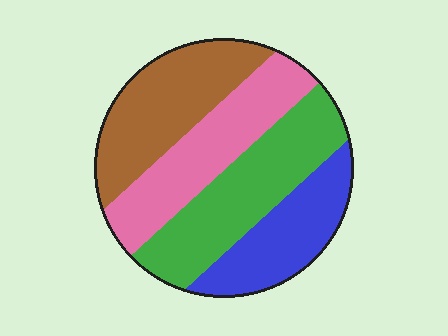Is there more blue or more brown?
Brown.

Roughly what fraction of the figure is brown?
Brown takes up about one quarter (1/4) of the figure.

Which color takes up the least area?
Blue, at roughly 20%.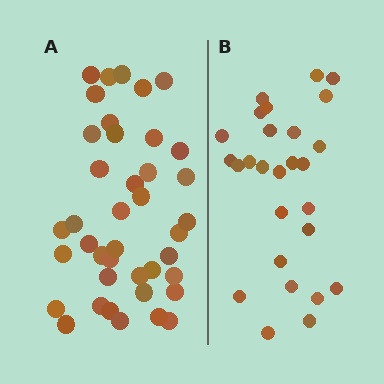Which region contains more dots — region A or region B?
Region A (the left region) has more dots.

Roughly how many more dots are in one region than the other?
Region A has approximately 15 more dots than region B.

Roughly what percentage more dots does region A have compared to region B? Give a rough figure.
About 50% more.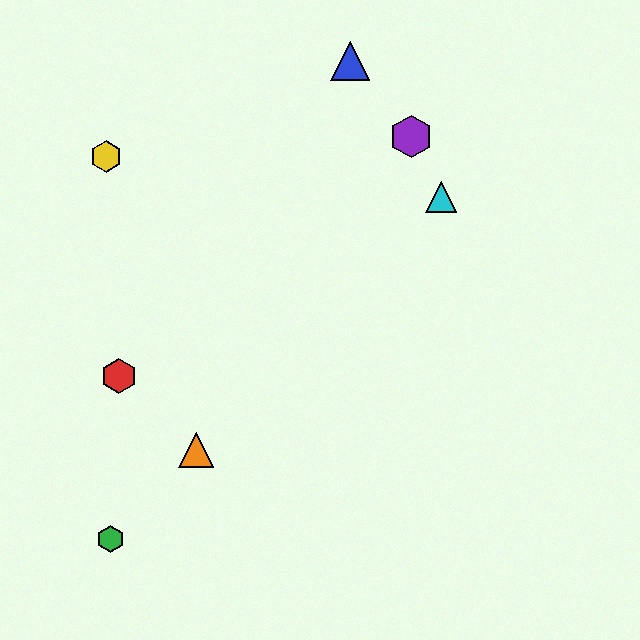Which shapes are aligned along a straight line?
The green hexagon, the orange triangle, the cyan triangle are aligned along a straight line.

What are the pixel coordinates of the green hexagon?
The green hexagon is at (110, 539).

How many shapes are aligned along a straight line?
3 shapes (the green hexagon, the orange triangle, the cyan triangle) are aligned along a straight line.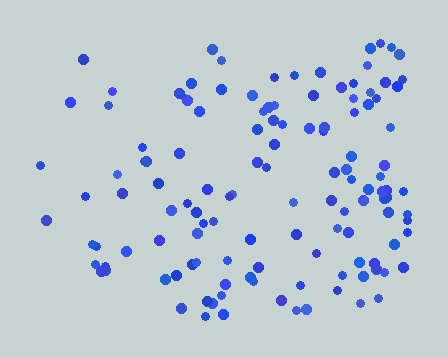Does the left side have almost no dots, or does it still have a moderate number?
Still a moderate number, just noticeably fewer than the right.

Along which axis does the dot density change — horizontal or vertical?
Horizontal.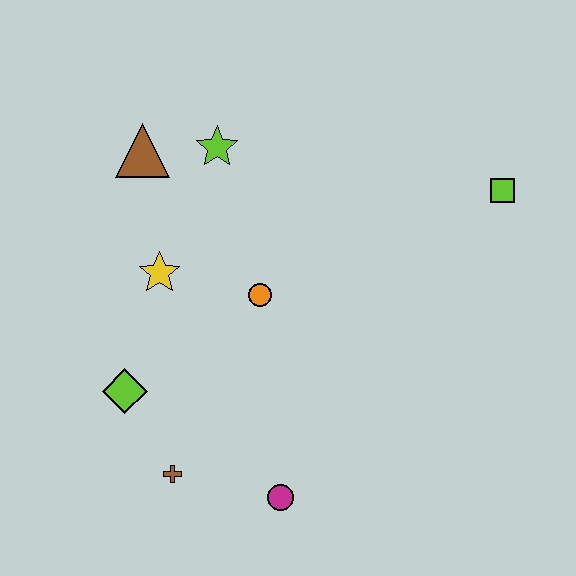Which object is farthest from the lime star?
The magenta circle is farthest from the lime star.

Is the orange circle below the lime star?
Yes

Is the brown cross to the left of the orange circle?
Yes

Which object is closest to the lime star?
The brown triangle is closest to the lime star.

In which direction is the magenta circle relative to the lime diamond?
The magenta circle is to the right of the lime diamond.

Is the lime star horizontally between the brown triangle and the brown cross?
No